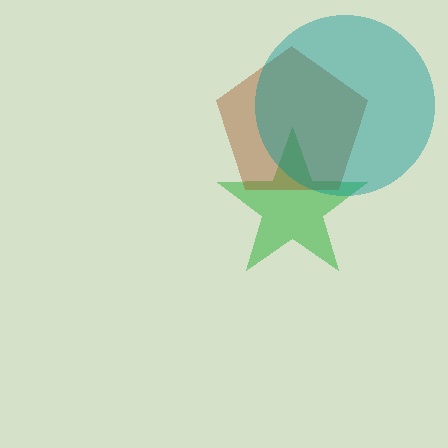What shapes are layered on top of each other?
The layered shapes are: a green star, a brown pentagon, a teal circle.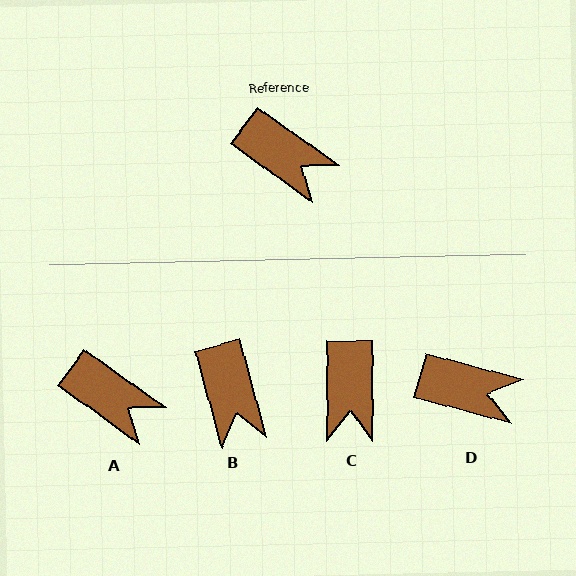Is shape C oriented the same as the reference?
No, it is off by about 54 degrees.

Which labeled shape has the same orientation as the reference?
A.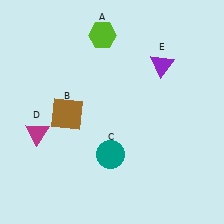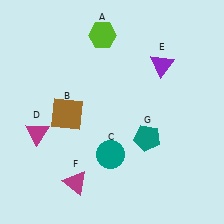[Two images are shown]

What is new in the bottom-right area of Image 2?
A teal pentagon (G) was added in the bottom-right area of Image 2.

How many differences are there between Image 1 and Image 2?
There are 2 differences between the two images.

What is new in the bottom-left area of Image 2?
A magenta triangle (F) was added in the bottom-left area of Image 2.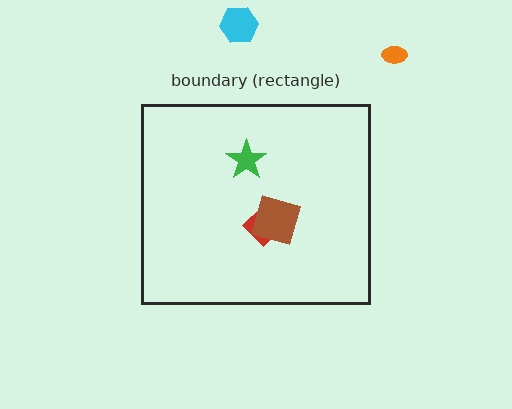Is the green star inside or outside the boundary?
Inside.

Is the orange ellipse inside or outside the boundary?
Outside.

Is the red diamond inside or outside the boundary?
Inside.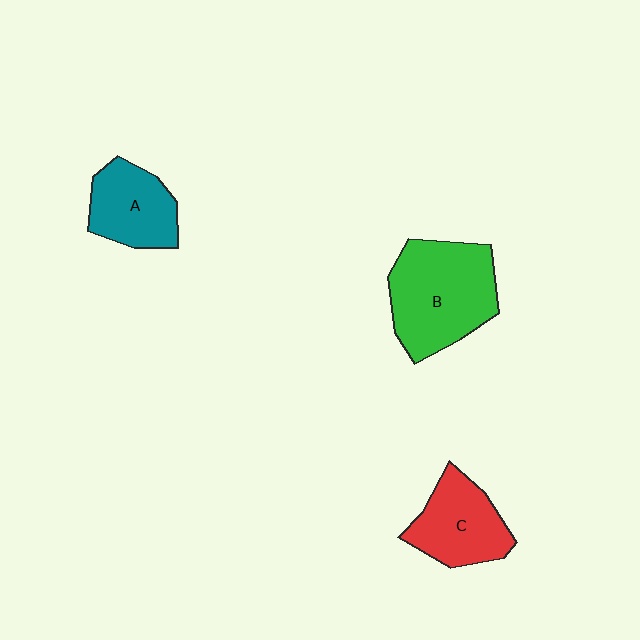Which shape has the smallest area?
Shape A (teal).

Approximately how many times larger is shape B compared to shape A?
Approximately 1.6 times.